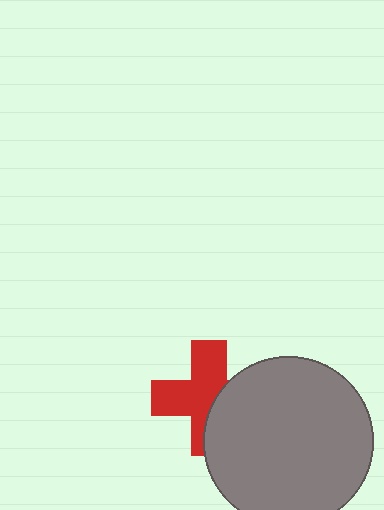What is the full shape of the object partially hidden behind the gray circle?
The partially hidden object is a red cross.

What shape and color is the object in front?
The object in front is a gray circle.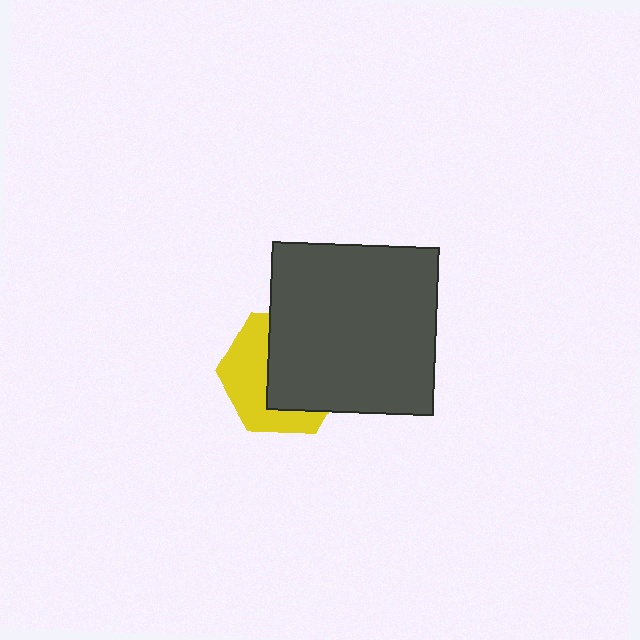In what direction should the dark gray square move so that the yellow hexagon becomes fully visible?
The dark gray square should move toward the upper-right. That is the shortest direction to clear the overlap and leave the yellow hexagon fully visible.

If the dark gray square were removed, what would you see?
You would see the complete yellow hexagon.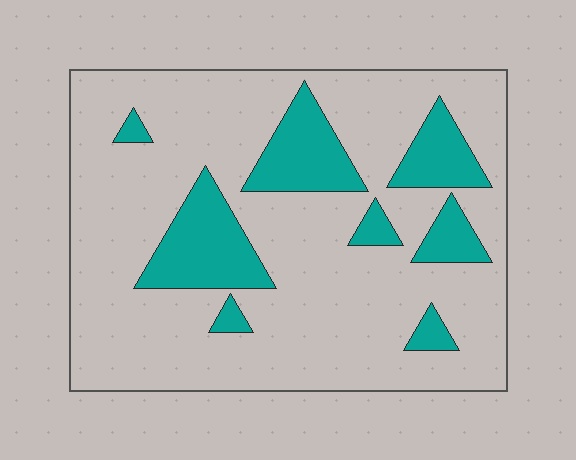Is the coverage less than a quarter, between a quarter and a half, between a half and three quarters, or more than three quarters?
Less than a quarter.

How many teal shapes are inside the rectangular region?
8.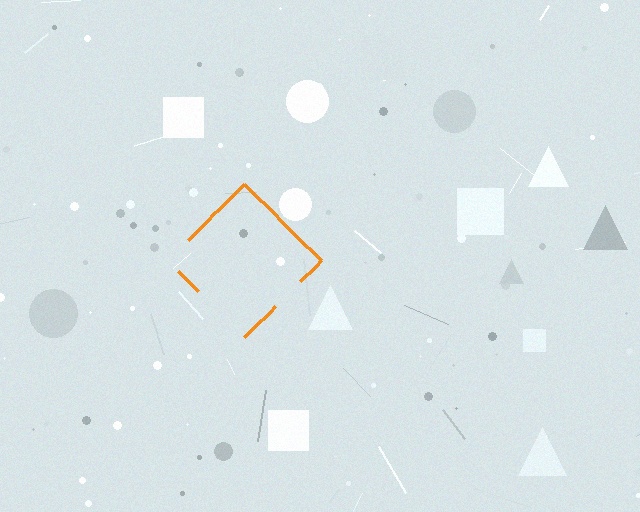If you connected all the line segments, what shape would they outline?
They would outline a diamond.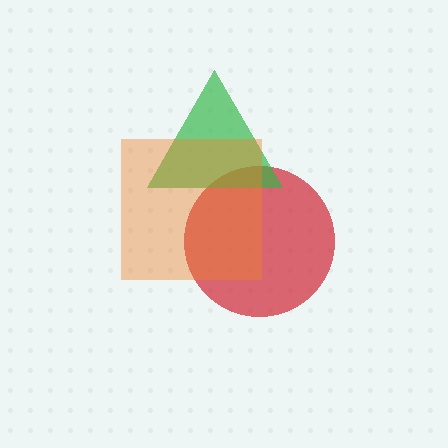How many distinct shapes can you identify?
There are 3 distinct shapes: a red circle, a green triangle, an orange square.